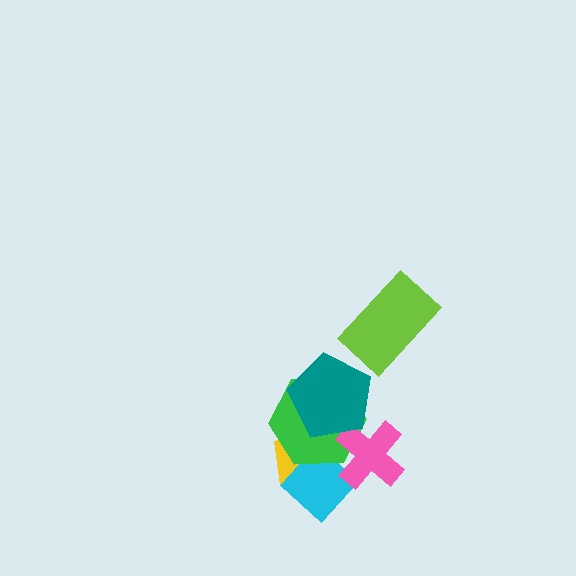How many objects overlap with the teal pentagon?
3 objects overlap with the teal pentagon.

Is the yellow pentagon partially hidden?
Yes, it is partially covered by another shape.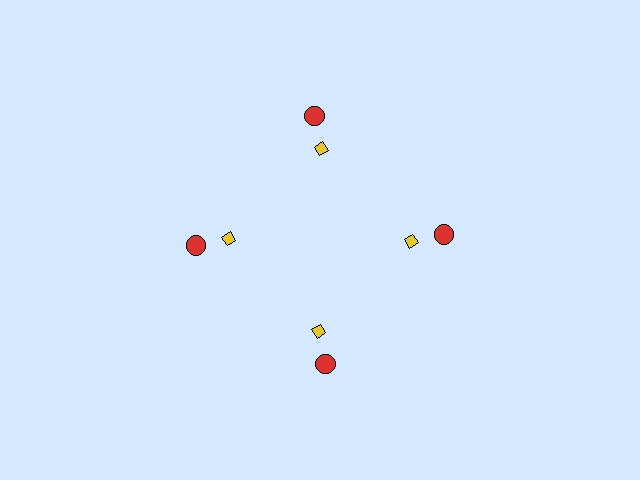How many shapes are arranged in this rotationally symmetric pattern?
There are 8 shapes, arranged in 4 groups of 2.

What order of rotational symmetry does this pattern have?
This pattern has 4-fold rotational symmetry.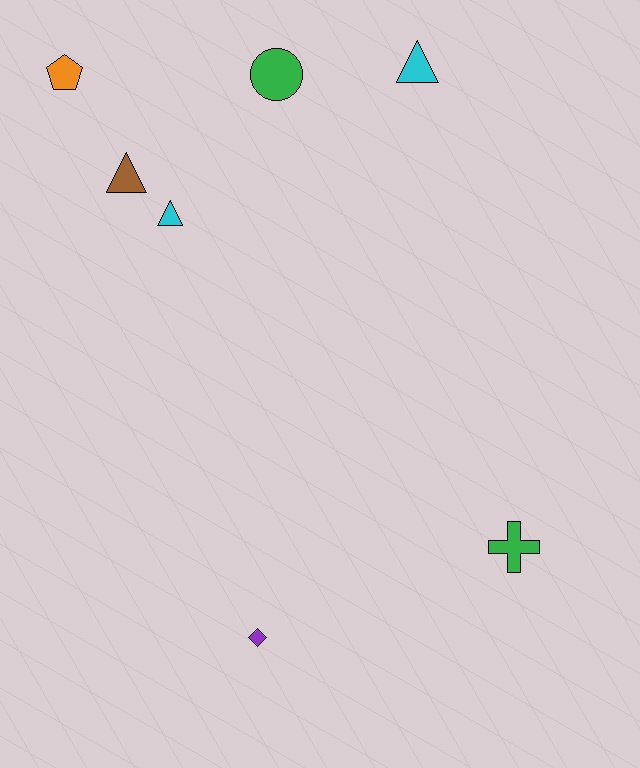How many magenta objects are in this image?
There are no magenta objects.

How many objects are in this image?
There are 7 objects.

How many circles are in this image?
There is 1 circle.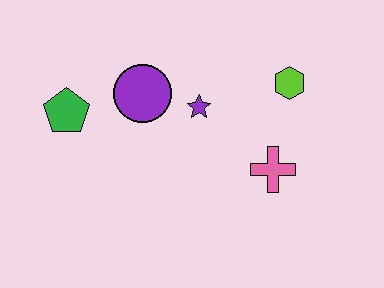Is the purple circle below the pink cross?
No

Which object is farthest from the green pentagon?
The lime hexagon is farthest from the green pentagon.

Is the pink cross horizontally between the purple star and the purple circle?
No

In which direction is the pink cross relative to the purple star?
The pink cross is to the right of the purple star.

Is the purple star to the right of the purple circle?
Yes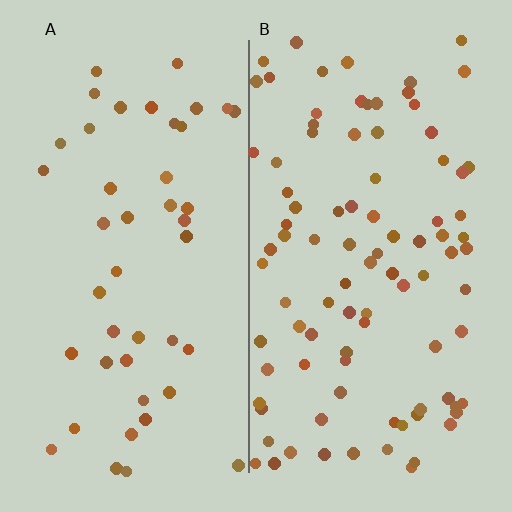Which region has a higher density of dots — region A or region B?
B (the right).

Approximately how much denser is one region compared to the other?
Approximately 2.1× — region B over region A.